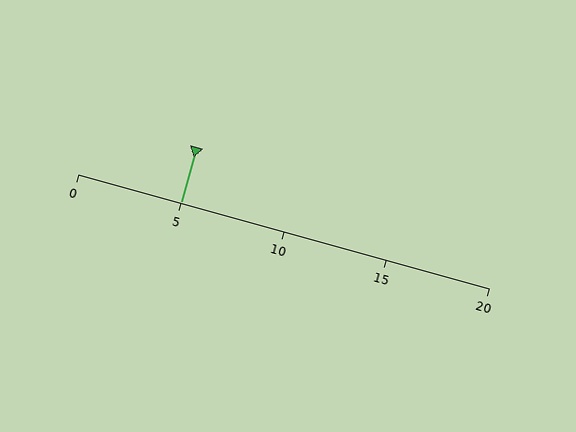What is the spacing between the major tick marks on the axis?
The major ticks are spaced 5 apart.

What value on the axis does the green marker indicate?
The marker indicates approximately 5.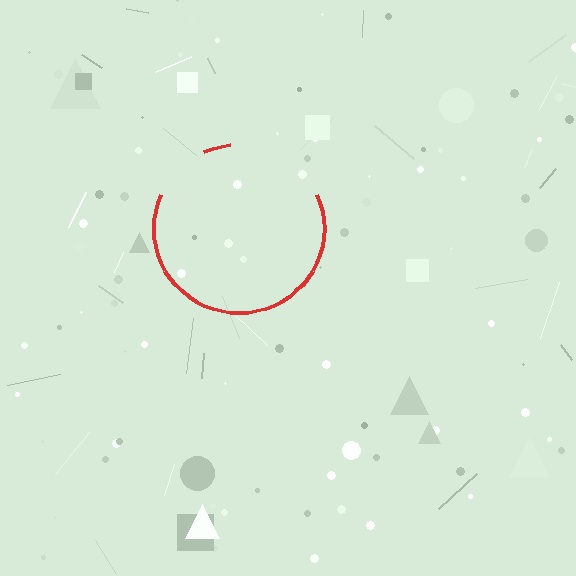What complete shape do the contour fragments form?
The contour fragments form a circle.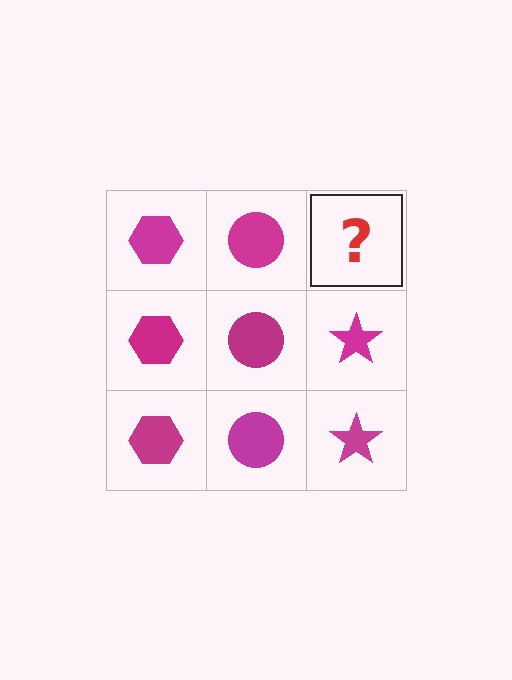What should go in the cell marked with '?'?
The missing cell should contain a magenta star.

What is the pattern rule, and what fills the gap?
The rule is that each column has a consistent shape. The gap should be filled with a magenta star.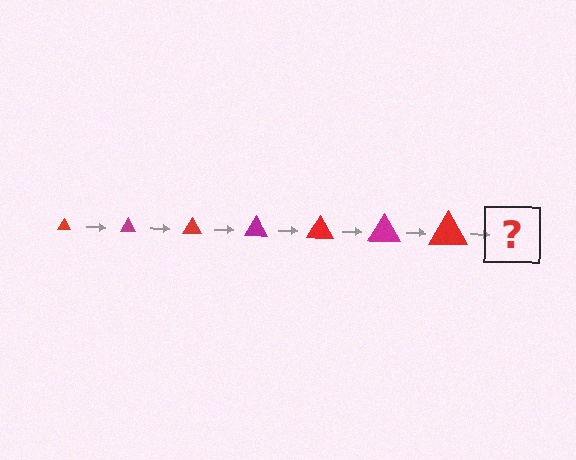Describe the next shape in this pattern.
It should be a magenta triangle, larger than the previous one.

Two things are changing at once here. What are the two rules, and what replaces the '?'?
The two rules are that the triangle grows larger each step and the color cycles through red and magenta. The '?' should be a magenta triangle, larger than the previous one.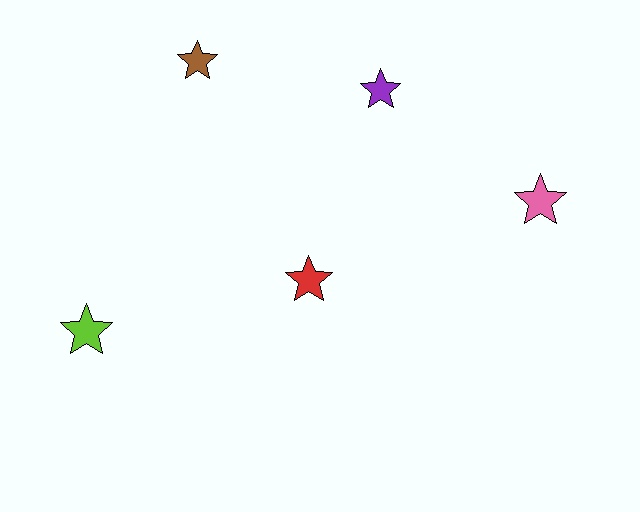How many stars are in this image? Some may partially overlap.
There are 5 stars.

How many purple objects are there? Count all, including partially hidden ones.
There is 1 purple object.